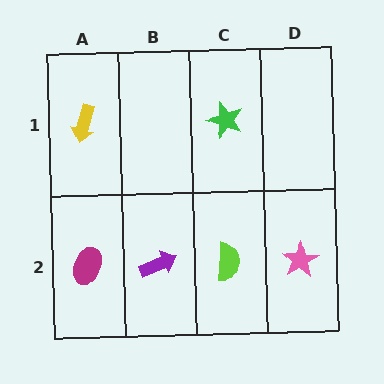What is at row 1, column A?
A yellow arrow.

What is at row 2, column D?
A pink star.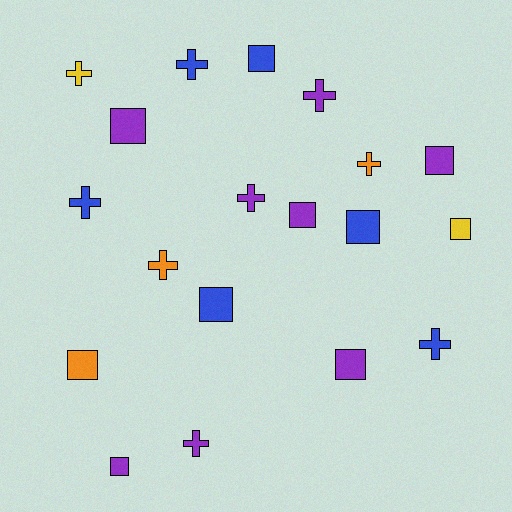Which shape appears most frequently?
Square, with 10 objects.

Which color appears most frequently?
Purple, with 8 objects.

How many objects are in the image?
There are 19 objects.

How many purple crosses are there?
There are 3 purple crosses.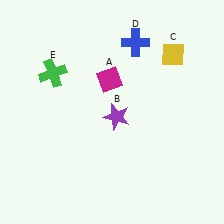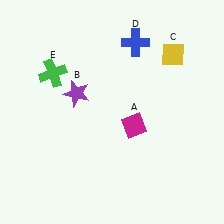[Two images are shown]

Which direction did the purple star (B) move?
The purple star (B) moved left.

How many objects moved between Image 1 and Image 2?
2 objects moved between the two images.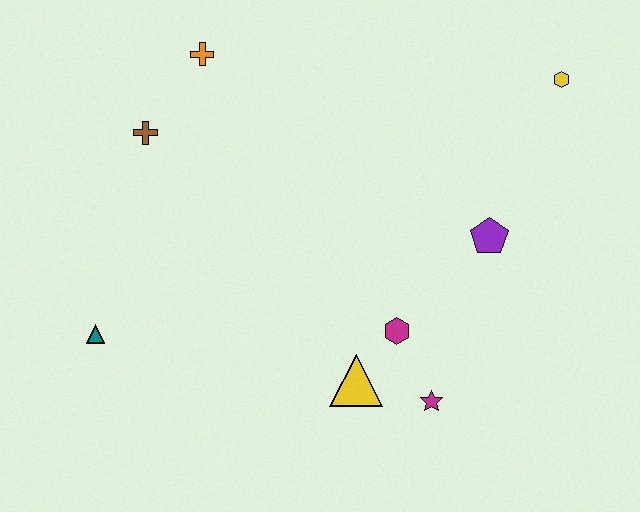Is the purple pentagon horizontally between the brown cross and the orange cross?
No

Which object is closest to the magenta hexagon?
The yellow triangle is closest to the magenta hexagon.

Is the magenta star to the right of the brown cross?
Yes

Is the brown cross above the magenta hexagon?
Yes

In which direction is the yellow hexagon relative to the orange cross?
The yellow hexagon is to the right of the orange cross.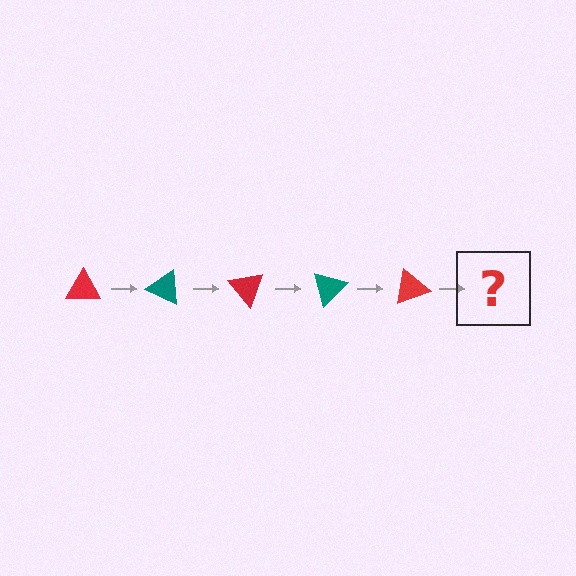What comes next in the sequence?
The next element should be a teal triangle, rotated 125 degrees from the start.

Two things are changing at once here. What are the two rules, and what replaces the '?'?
The two rules are that it rotates 25 degrees each step and the color cycles through red and teal. The '?' should be a teal triangle, rotated 125 degrees from the start.